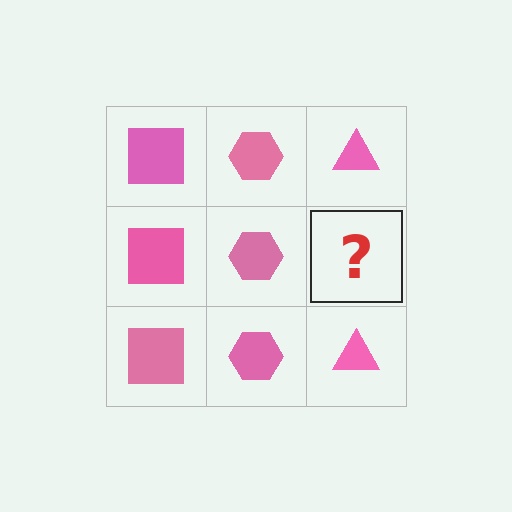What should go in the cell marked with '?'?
The missing cell should contain a pink triangle.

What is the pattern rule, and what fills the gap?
The rule is that each column has a consistent shape. The gap should be filled with a pink triangle.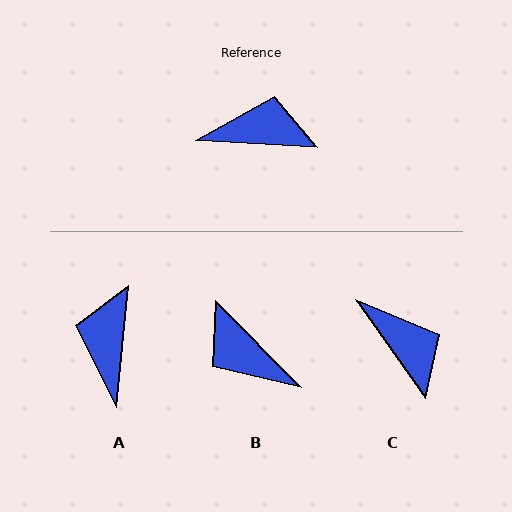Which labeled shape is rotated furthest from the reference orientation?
B, about 138 degrees away.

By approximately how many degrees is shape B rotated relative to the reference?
Approximately 138 degrees counter-clockwise.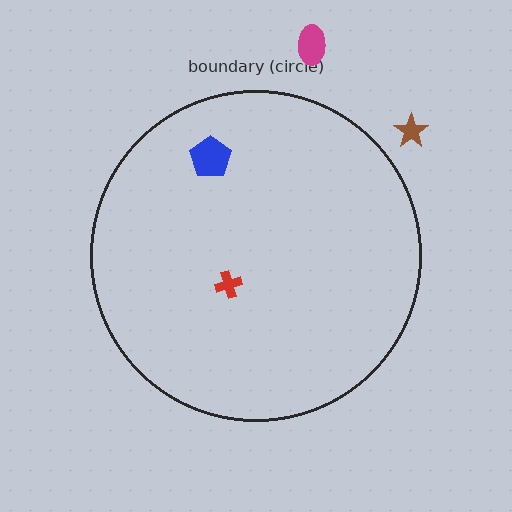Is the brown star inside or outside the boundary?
Outside.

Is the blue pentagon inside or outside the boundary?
Inside.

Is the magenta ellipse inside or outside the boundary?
Outside.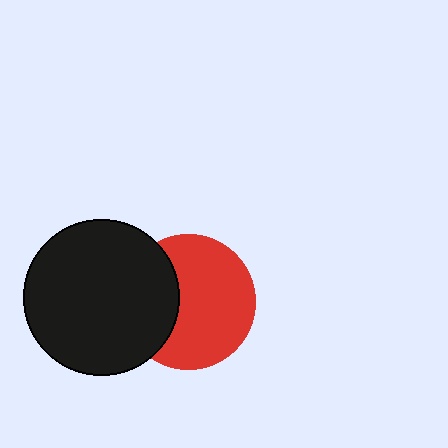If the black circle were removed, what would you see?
You would see the complete red circle.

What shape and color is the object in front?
The object in front is a black circle.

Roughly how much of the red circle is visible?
Most of it is visible (roughly 67%).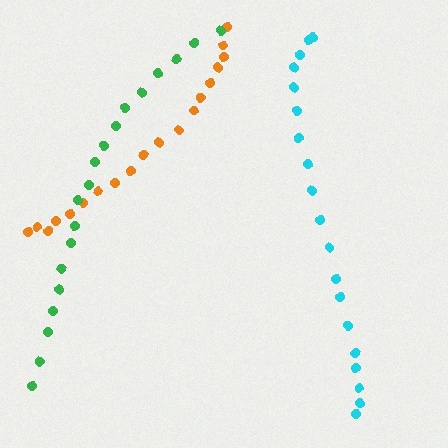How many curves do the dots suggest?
There are 3 distinct paths.